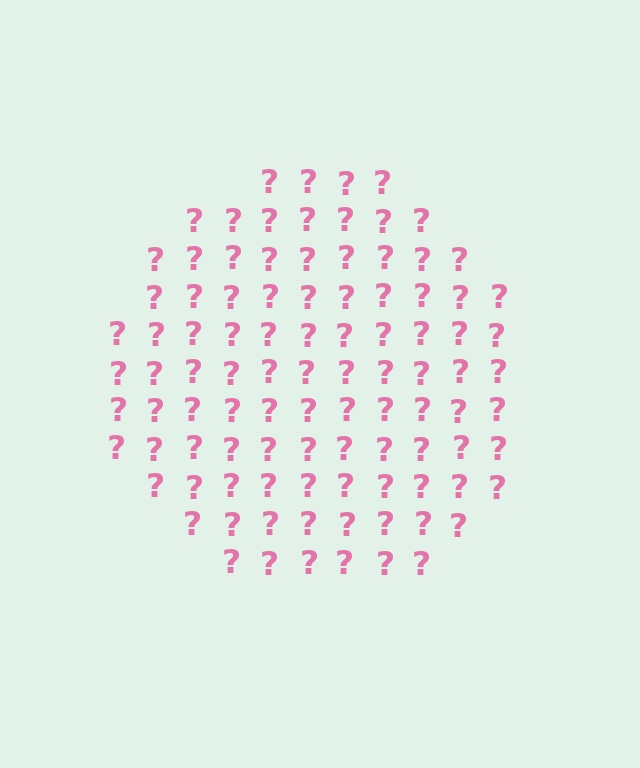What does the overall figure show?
The overall figure shows a circle.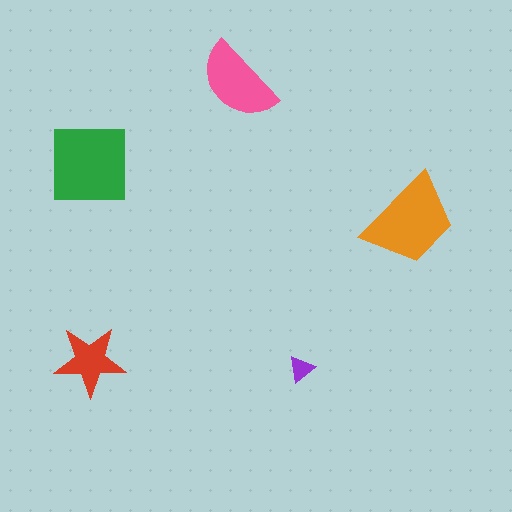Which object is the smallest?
The purple triangle.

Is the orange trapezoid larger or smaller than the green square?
Smaller.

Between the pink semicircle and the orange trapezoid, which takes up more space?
The orange trapezoid.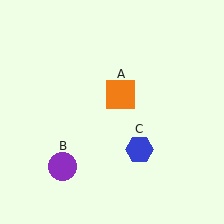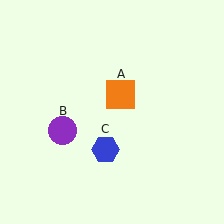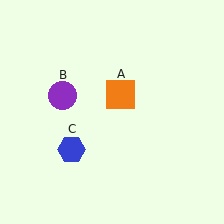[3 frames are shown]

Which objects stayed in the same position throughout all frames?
Orange square (object A) remained stationary.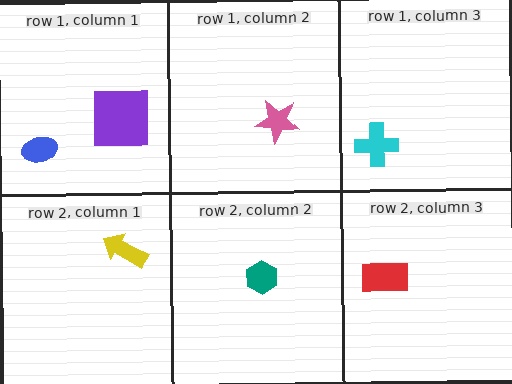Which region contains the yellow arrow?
The row 2, column 1 region.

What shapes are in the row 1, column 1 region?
The blue ellipse, the purple square.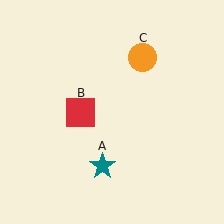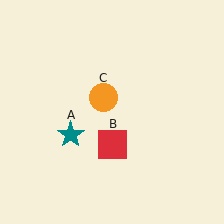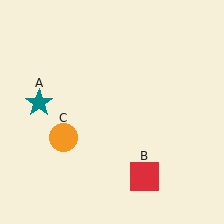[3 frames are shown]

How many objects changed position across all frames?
3 objects changed position: teal star (object A), red square (object B), orange circle (object C).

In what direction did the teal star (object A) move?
The teal star (object A) moved up and to the left.